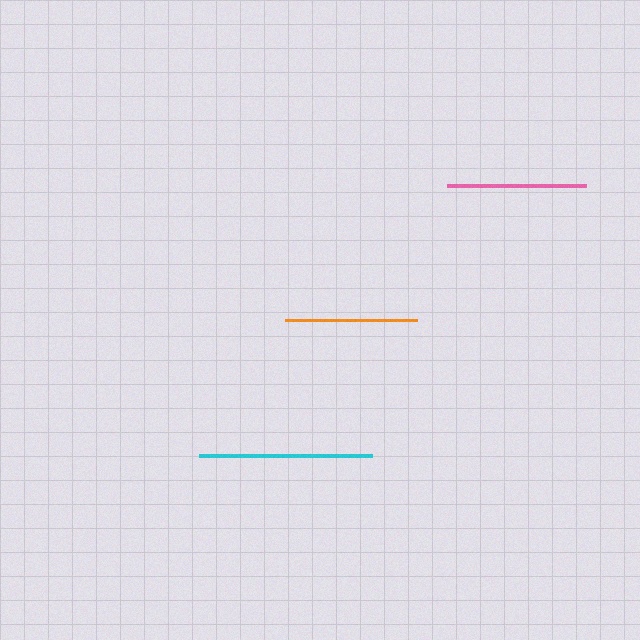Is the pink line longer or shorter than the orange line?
The pink line is longer than the orange line.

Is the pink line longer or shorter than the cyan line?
The cyan line is longer than the pink line.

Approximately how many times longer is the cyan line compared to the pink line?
The cyan line is approximately 1.2 times the length of the pink line.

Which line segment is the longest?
The cyan line is the longest at approximately 173 pixels.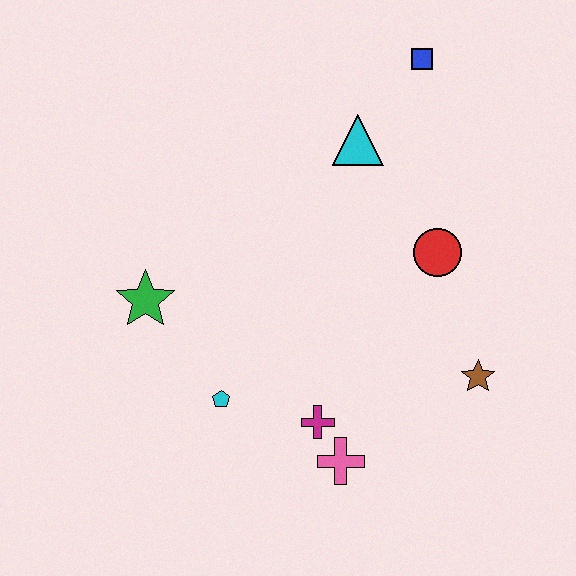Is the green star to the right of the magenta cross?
No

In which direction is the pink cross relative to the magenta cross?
The pink cross is below the magenta cross.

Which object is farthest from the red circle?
The green star is farthest from the red circle.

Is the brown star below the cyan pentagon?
No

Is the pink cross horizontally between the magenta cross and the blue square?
Yes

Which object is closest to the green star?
The cyan pentagon is closest to the green star.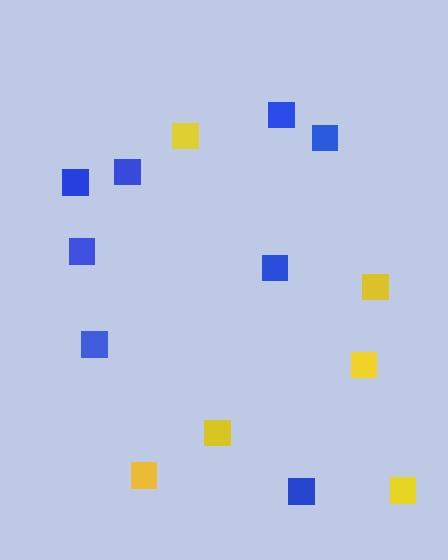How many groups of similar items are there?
There are 2 groups: one group of blue squares (8) and one group of yellow squares (6).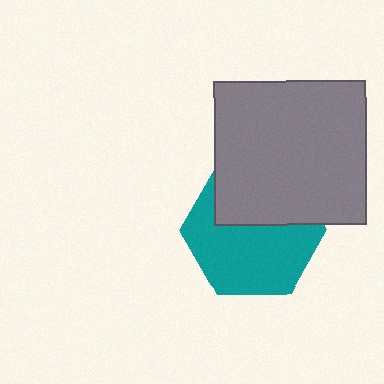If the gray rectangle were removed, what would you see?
You would see the complete teal hexagon.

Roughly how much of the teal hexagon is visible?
About half of it is visible (roughly 61%).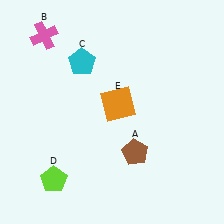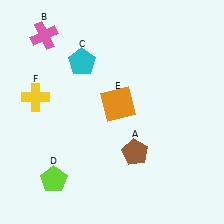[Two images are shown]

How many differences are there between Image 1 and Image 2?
There is 1 difference between the two images.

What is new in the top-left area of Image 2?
A yellow cross (F) was added in the top-left area of Image 2.